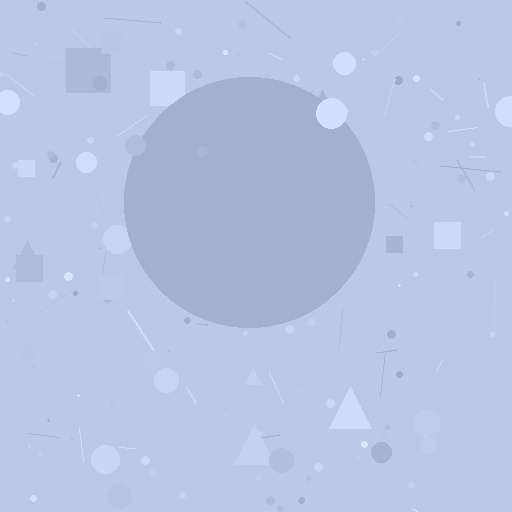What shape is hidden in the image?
A circle is hidden in the image.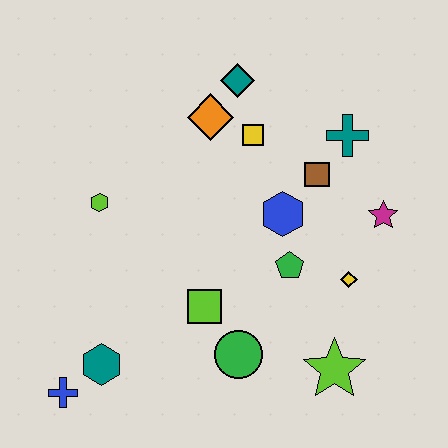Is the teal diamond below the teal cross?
No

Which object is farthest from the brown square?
The blue cross is farthest from the brown square.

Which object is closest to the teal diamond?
The orange diamond is closest to the teal diamond.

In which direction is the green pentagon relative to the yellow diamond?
The green pentagon is to the left of the yellow diamond.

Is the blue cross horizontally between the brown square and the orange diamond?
No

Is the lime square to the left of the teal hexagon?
No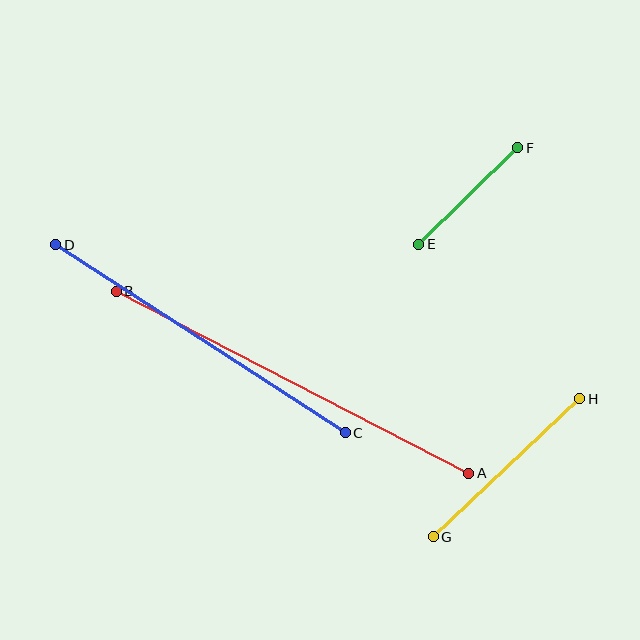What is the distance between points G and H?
The distance is approximately 201 pixels.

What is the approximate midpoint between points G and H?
The midpoint is at approximately (507, 468) pixels.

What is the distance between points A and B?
The distance is approximately 397 pixels.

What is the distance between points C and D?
The distance is approximately 345 pixels.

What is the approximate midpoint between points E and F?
The midpoint is at approximately (468, 196) pixels.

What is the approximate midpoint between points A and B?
The midpoint is at approximately (292, 382) pixels.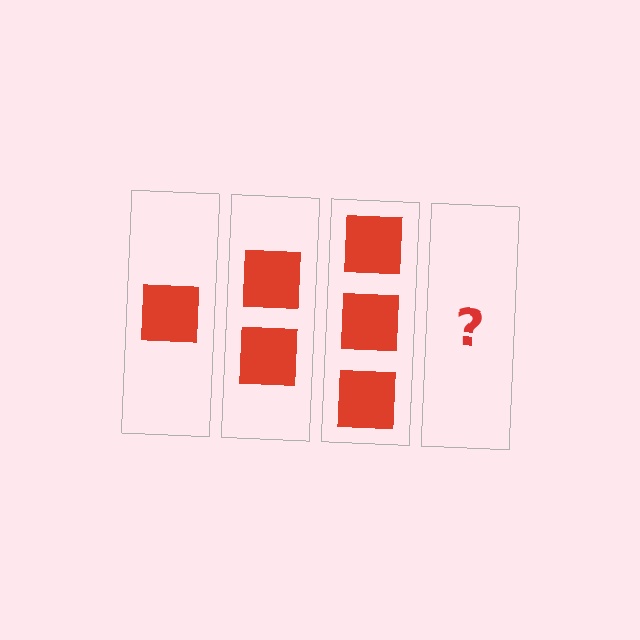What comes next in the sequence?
The next element should be 4 squares.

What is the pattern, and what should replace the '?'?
The pattern is that each step adds one more square. The '?' should be 4 squares.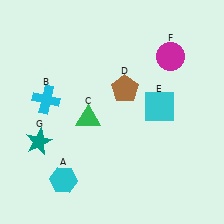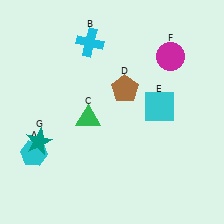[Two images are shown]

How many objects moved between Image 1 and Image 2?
2 objects moved between the two images.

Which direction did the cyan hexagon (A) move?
The cyan hexagon (A) moved left.